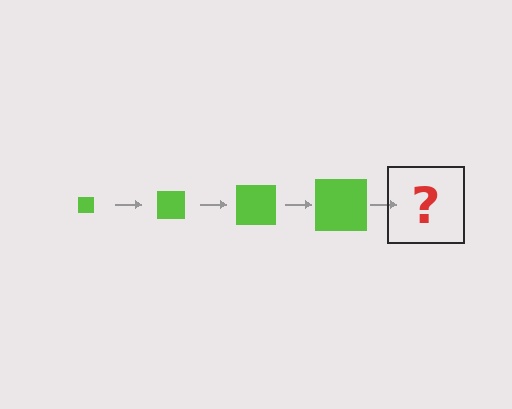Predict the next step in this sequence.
The next step is a lime square, larger than the previous one.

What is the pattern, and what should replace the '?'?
The pattern is that the square gets progressively larger each step. The '?' should be a lime square, larger than the previous one.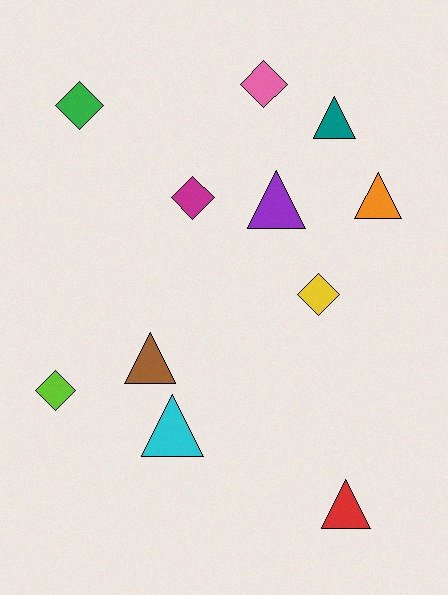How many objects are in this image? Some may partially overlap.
There are 11 objects.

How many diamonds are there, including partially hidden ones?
There are 5 diamonds.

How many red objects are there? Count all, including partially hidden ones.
There is 1 red object.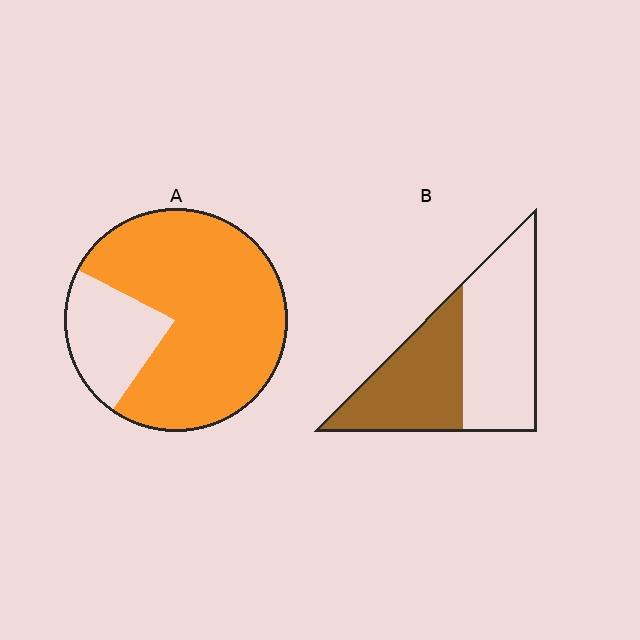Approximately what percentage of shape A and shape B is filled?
A is approximately 75% and B is approximately 45%.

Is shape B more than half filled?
No.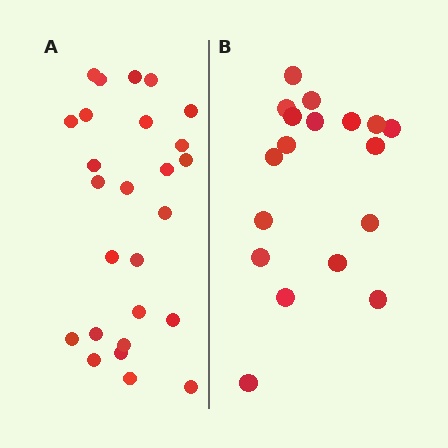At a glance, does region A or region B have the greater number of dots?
Region A (the left region) has more dots.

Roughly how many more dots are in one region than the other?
Region A has roughly 8 or so more dots than region B.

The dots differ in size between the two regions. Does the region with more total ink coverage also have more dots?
No. Region B has more total ink coverage because its dots are larger, but region A actually contains more individual dots. Total area can be misleading — the number of items is what matters here.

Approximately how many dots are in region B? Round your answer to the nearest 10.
About 20 dots. (The exact count is 18, which rounds to 20.)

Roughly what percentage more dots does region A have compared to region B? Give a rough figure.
About 45% more.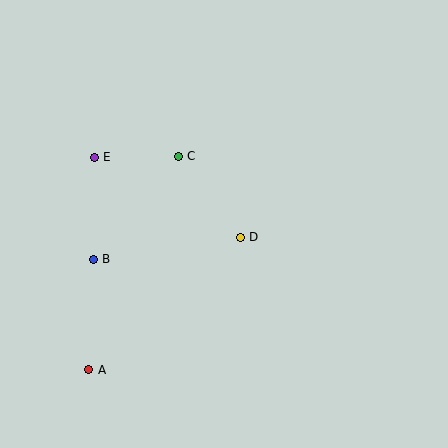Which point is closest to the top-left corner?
Point E is closest to the top-left corner.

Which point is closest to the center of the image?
Point D at (240, 237) is closest to the center.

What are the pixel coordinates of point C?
Point C is at (178, 156).